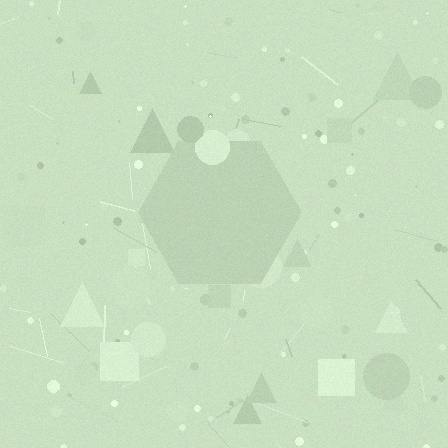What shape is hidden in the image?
A hexagon is hidden in the image.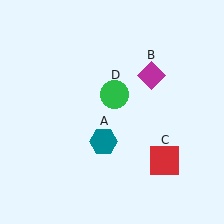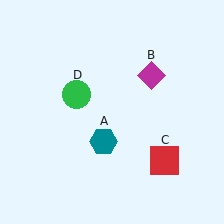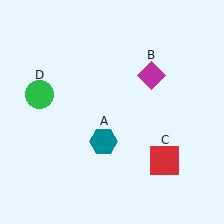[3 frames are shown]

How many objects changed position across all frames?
1 object changed position: green circle (object D).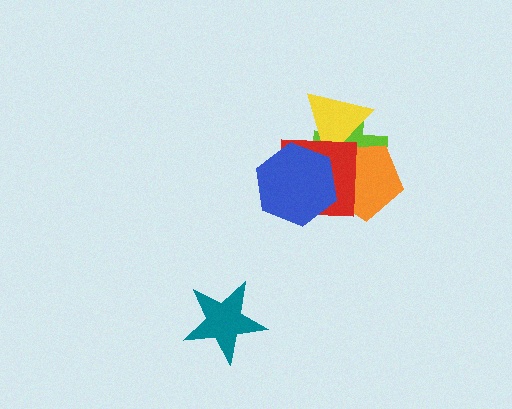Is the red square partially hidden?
Yes, it is partially covered by another shape.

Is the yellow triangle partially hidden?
Yes, it is partially covered by another shape.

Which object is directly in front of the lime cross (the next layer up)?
The orange pentagon is directly in front of the lime cross.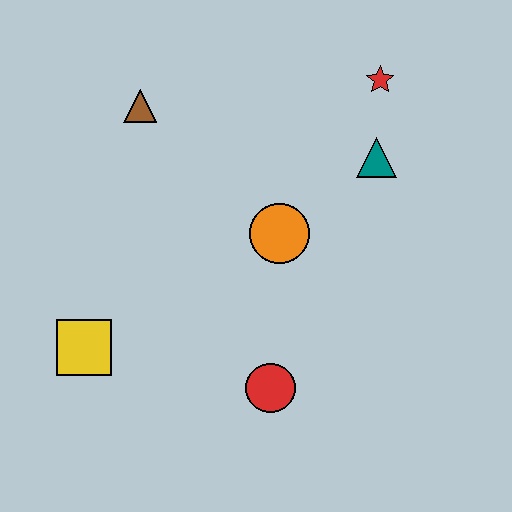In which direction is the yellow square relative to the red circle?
The yellow square is to the left of the red circle.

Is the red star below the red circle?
No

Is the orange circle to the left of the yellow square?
No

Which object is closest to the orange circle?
The teal triangle is closest to the orange circle.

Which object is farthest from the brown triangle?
The red circle is farthest from the brown triangle.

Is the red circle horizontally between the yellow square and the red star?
Yes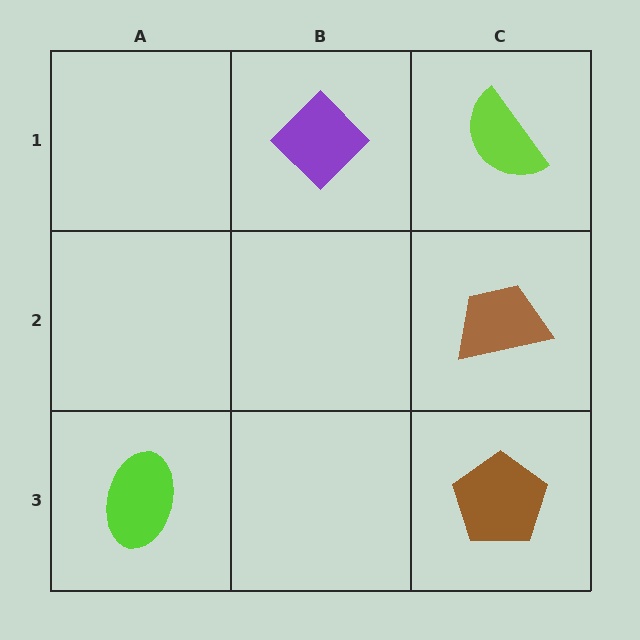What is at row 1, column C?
A lime semicircle.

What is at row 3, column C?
A brown pentagon.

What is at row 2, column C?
A brown trapezoid.